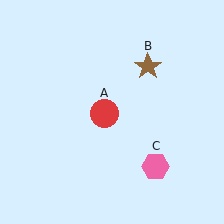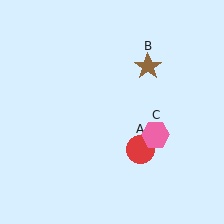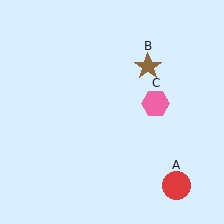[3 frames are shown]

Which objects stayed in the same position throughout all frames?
Brown star (object B) remained stationary.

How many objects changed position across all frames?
2 objects changed position: red circle (object A), pink hexagon (object C).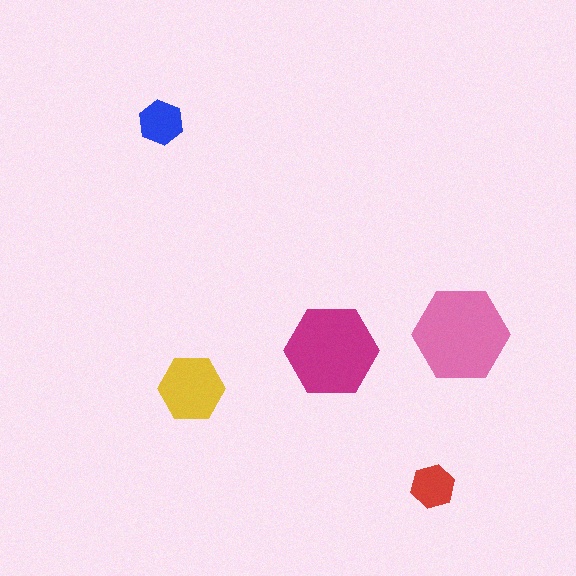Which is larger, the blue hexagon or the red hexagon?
The blue one.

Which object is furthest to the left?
The blue hexagon is leftmost.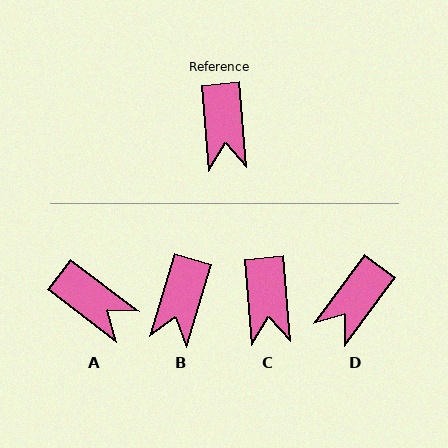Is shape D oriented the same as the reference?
No, it is off by about 42 degrees.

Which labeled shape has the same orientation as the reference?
C.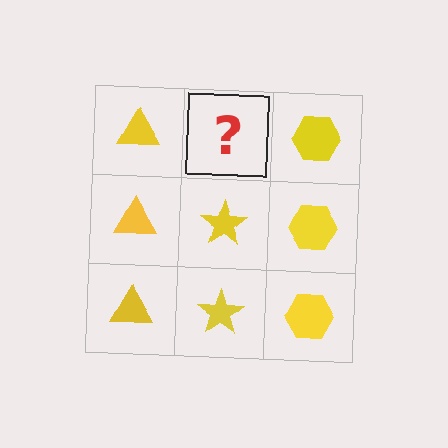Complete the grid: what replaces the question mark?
The question mark should be replaced with a yellow star.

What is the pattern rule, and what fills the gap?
The rule is that each column has a consistent shape. The gap should be filled with a yellow star.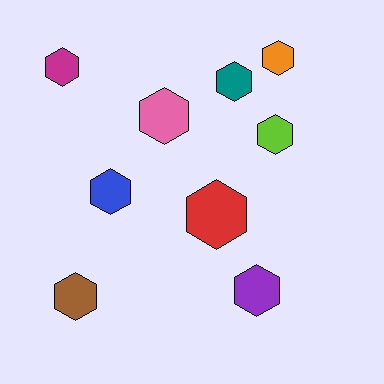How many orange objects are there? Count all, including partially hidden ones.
There is 1 orange object.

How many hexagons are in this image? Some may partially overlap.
There are 9 hexagons.